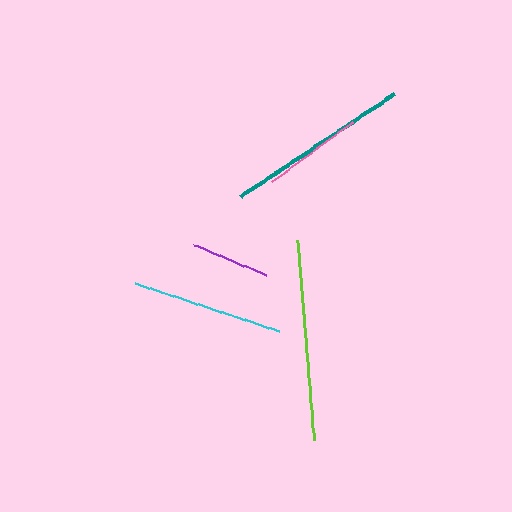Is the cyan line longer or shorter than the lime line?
The lime line is longer than the cyan line.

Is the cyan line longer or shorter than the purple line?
The cyan line is longer than the purple line.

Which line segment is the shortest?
The purple line is the shortest at approximately 78 pixels.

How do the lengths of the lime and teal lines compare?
The lime and teal lines are approximately the same length.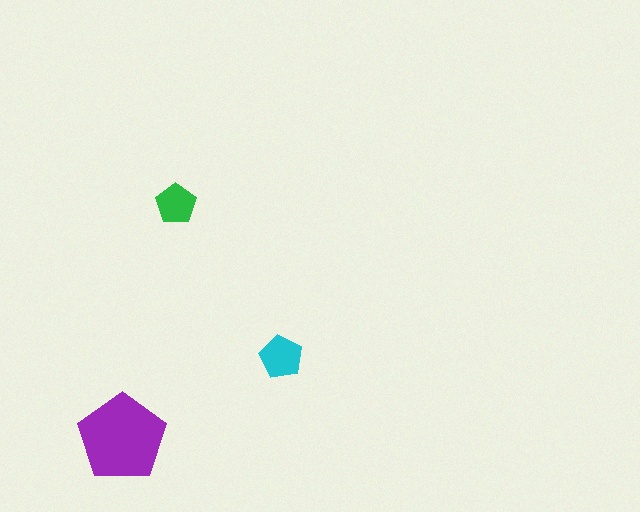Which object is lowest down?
The purple pentagon is bottommost.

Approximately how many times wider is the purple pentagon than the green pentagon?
About 2 times wider.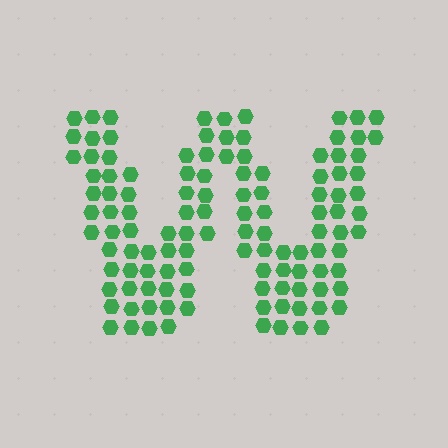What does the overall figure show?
The overall figure shows the letter W.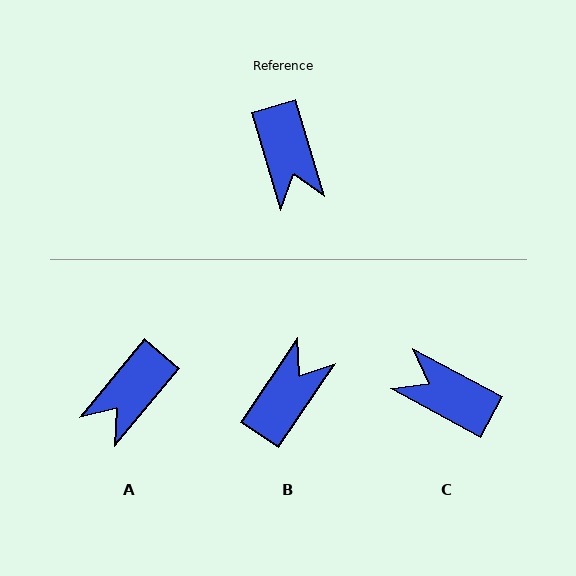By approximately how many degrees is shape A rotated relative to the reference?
Approximately 57 degrees clockwise.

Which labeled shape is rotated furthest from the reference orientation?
C, about 135 degrees away.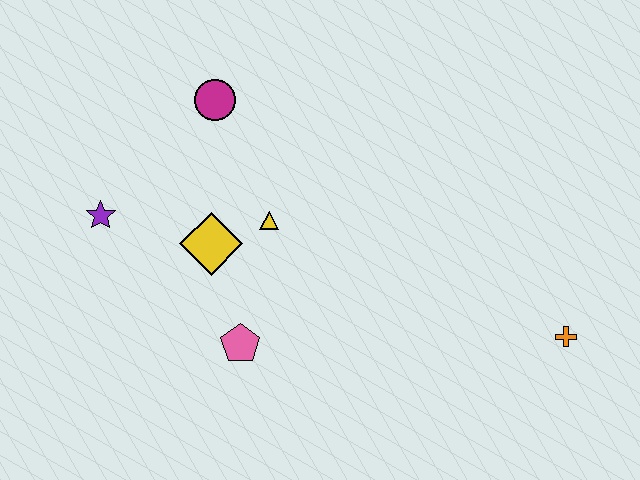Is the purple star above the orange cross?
Yes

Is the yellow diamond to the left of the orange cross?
Yes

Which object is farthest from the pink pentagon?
The orange cross is farthest from the pink pentagon.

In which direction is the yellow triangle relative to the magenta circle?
The yellow triangle is below the magenta circle.